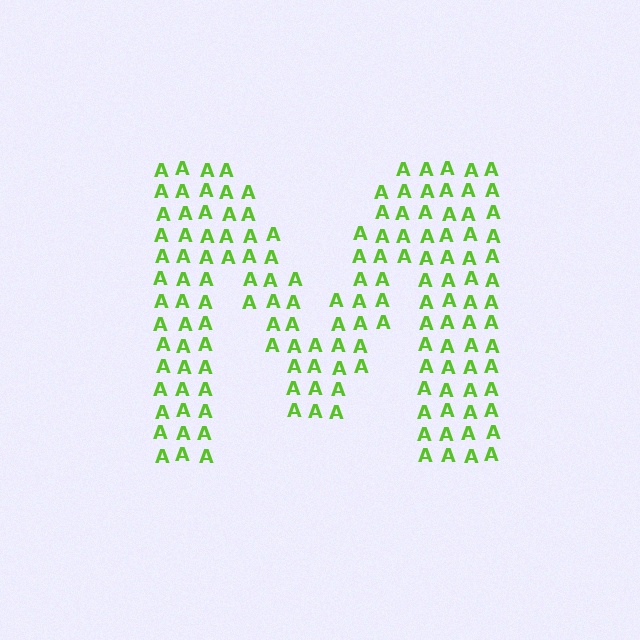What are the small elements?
The small elements are letter A's.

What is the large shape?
The large shape is the letter M.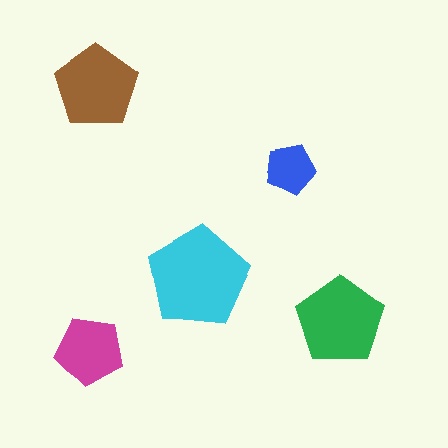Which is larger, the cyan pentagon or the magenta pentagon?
The cyan one.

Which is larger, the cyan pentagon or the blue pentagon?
The cyan one.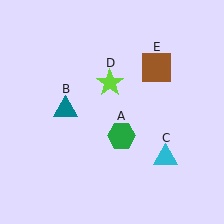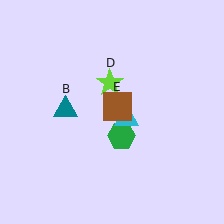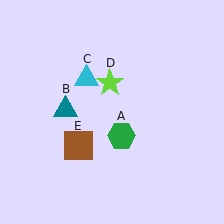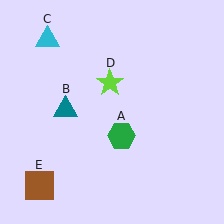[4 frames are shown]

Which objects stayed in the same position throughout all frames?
Green hexagon (object A) and teal triangle (object B) and lime star (object D) remained stationary.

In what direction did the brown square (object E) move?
The brown square (object E) moved down and to the left.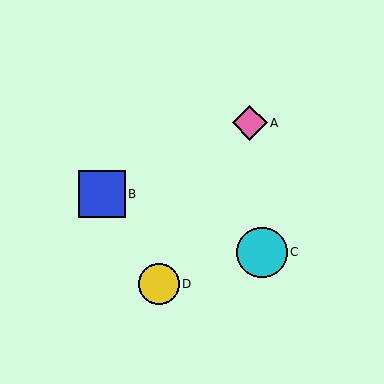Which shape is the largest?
The cyan circle (labeled C) is the largest.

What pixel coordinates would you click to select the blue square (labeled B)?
Click at (102, 194) to select the blue square B.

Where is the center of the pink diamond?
The center of the pink diamond is at (250, 123).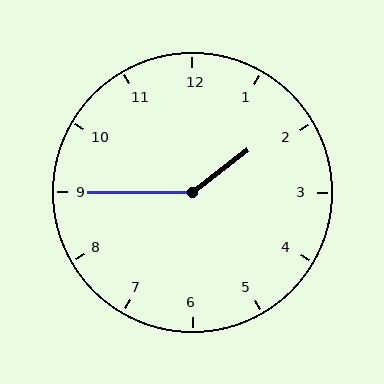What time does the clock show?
1:45.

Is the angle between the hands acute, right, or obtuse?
It is obtuse.